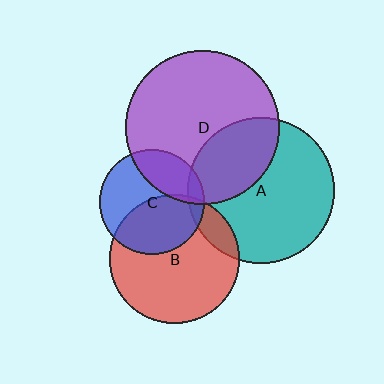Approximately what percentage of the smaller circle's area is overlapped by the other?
Approximately 35%.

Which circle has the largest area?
Circle D (purple).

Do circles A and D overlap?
Yes.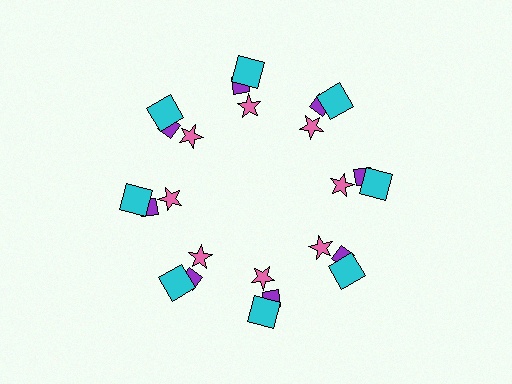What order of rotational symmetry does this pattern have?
This pattern has 8-fold rotational symmetry.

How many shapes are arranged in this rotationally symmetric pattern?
There are 24 shapes, arranged in 8 groups of 3.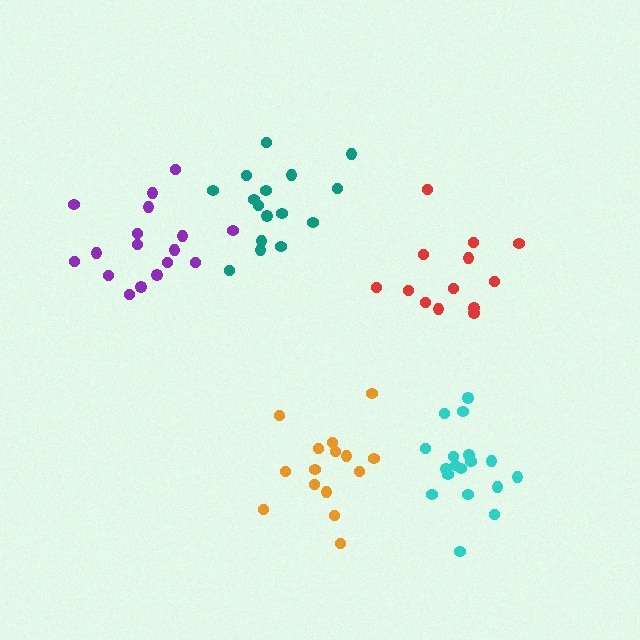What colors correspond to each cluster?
The clusters are colored: cyan, teal, red, orange, purple.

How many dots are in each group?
Group 1: 18 dots, Group 2: 16 dots, Group 3: 13 dots, Group 4: 15 dots, Group 5: 17 dots (79 total).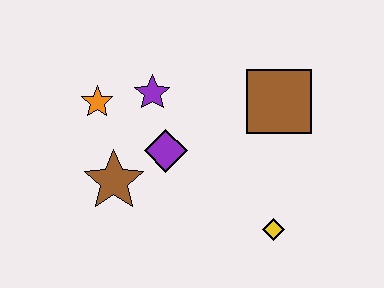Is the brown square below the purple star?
Yes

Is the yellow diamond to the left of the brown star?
No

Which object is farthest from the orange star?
The yellow diamond is farthest from the orange star.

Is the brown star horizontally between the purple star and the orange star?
Yes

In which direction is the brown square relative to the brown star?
The brown square is to the right of the brown star.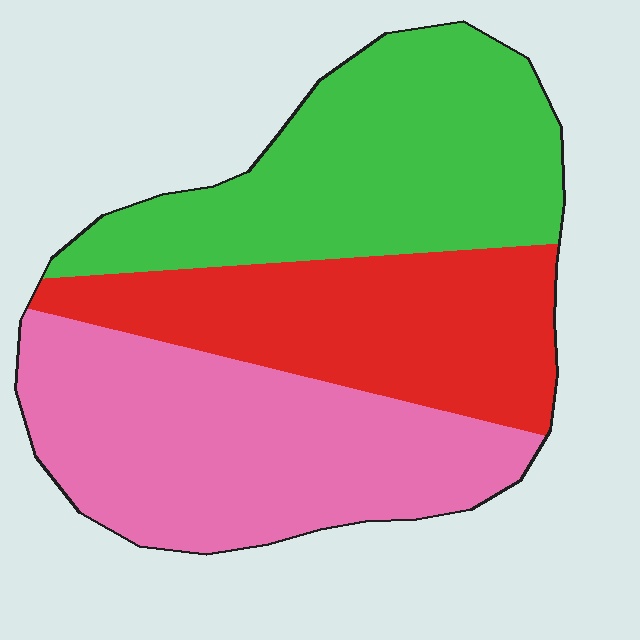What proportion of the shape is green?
Green takes up about one third (1/3) of the shape.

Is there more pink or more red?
Pink.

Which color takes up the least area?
Red, at roughly 30%.